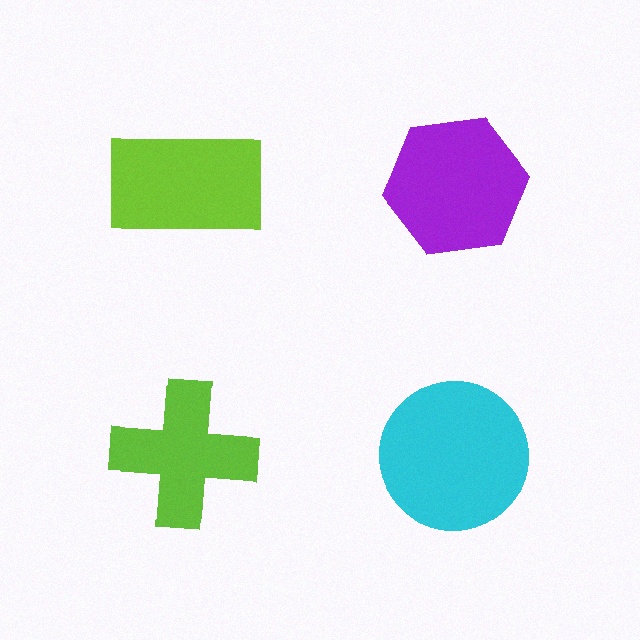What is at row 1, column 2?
A purple hexagon.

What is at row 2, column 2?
A cyan circle.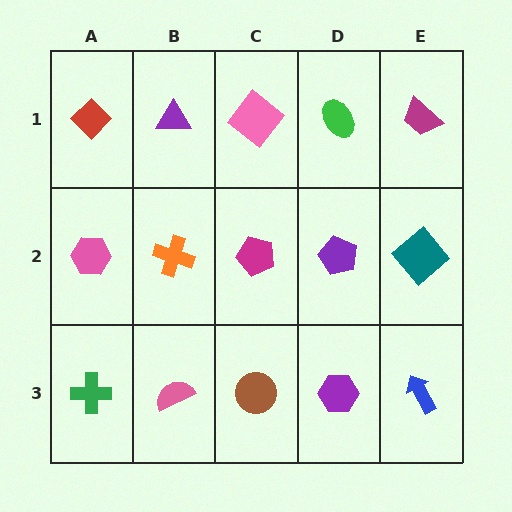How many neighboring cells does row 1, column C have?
3.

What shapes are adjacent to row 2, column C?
A pink diamond (row 1, column C), a brown circle (row 3, column C), an orange cross (row 2, column B), a purple pentagon (row 2, column D).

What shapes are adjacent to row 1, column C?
A magenta pentagon (row 2, column C), a purple triangle (row 1, column B), a green ellipse (row 1, column D).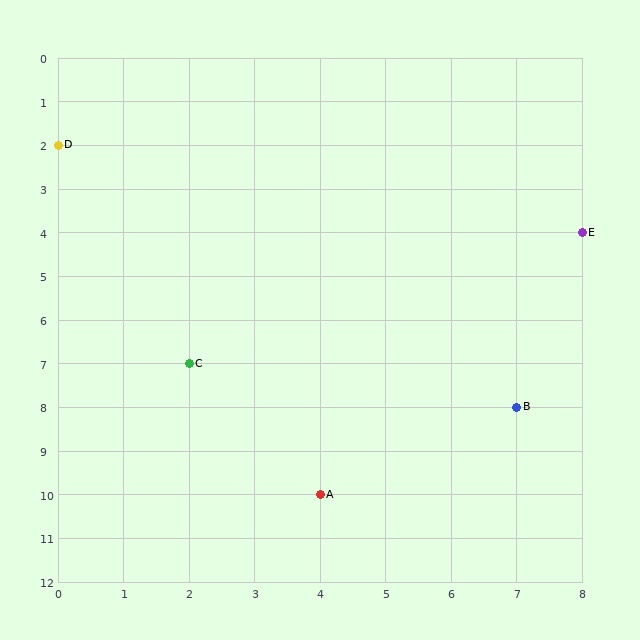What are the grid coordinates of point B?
Point B is at grid coordinates (7, 8).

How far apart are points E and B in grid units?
Points E and B are 1 column and 4 rows apart (about 4.1 grid units diagonally).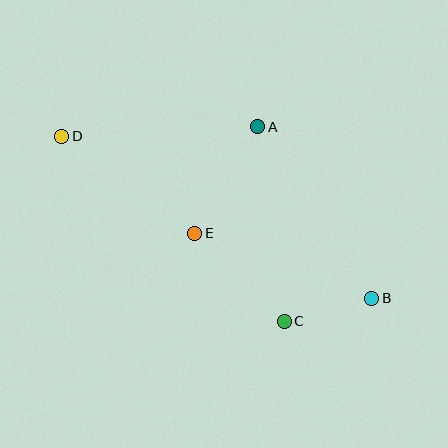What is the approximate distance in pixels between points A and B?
The distance between A and B is approximately 206 pixels.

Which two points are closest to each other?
Points B and C are closest to each other.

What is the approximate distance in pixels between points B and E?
The distance between B and E is approximately 188 pixels.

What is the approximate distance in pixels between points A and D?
The distance between A and D is approximately 196 pixels.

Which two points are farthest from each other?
Points B and D are farthest from each other.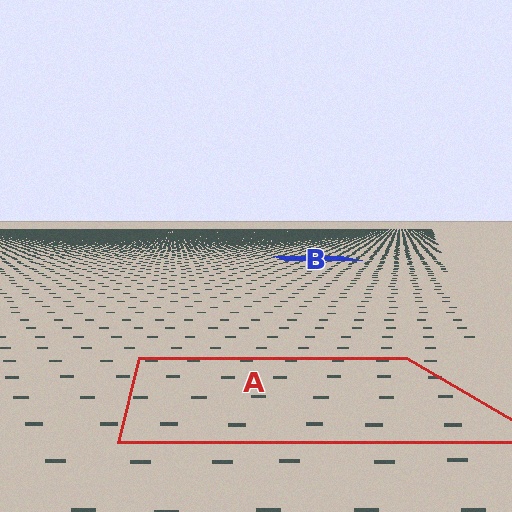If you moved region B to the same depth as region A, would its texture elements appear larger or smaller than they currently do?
They would appear larger. At a closer depth, the same texture elements are projected at a bigger on-screen size.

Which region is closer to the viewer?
Region A is closer. The texture elements there are larger and more spread out.